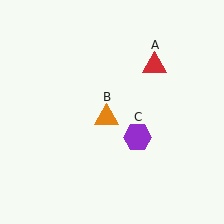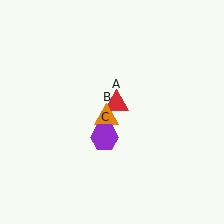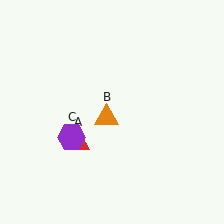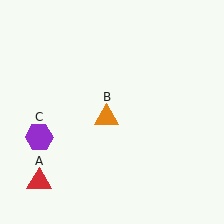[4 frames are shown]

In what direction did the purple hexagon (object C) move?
The purple hexagon (object C) moved left.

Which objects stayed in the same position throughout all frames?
Orange triangle (object B) remained stationary.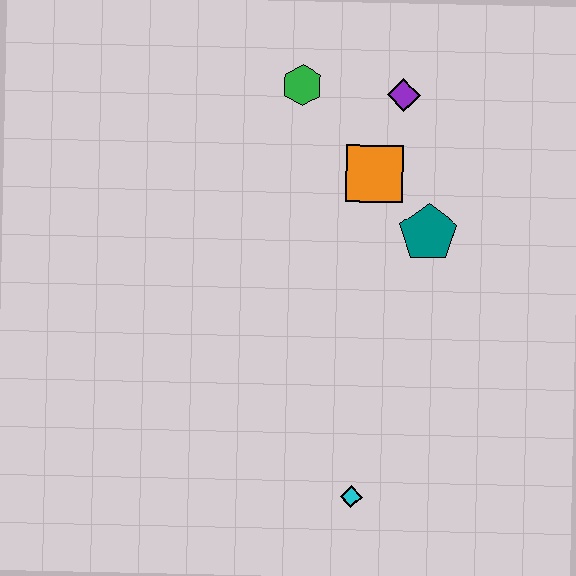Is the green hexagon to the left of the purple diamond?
Yes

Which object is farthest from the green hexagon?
The cyan diamond is farthest from the green hexagon.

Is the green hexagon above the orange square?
Yes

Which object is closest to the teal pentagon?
The orange square is closest to the teal pentagon.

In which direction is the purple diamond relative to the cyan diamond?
The purple diamond is above the cyan diamond.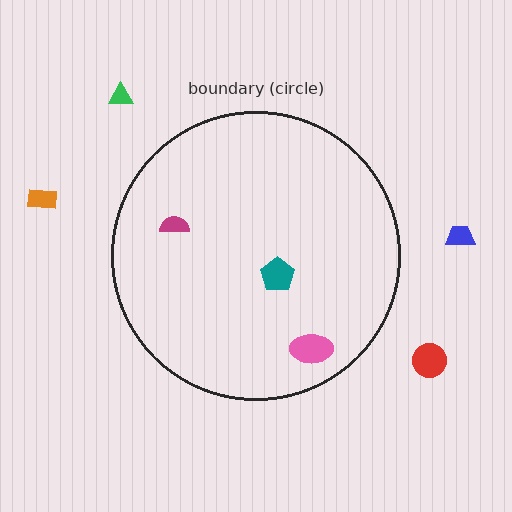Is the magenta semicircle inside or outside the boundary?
Inside.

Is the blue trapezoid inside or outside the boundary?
Outside.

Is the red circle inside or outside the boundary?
Outside.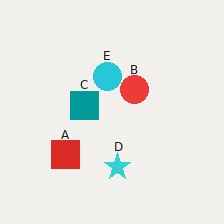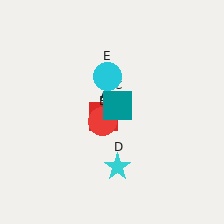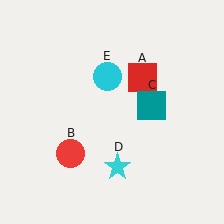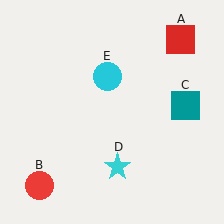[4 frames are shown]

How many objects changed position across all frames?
3 objects changed position: red square (object A), red circle (object B), teal square (object C).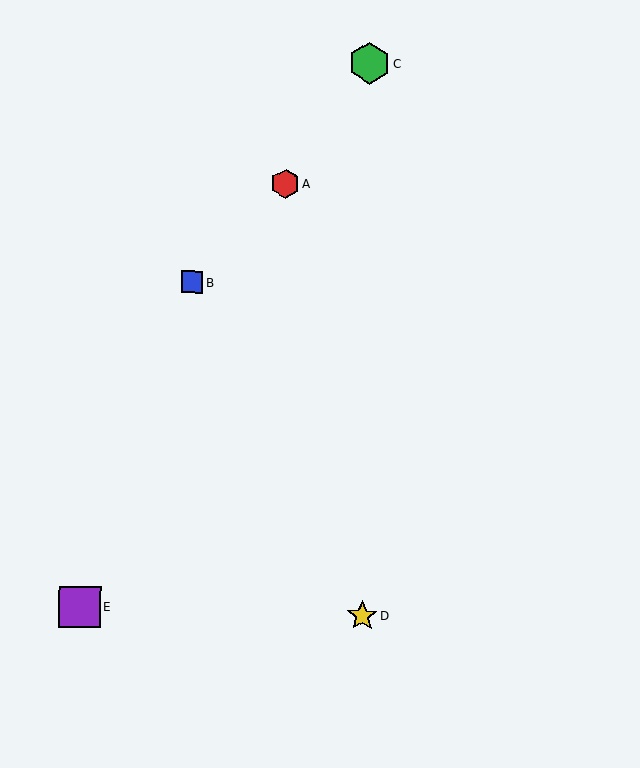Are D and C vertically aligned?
Yes, both are at x≈362.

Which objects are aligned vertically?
Objects C, D are aligned vertically.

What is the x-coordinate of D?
Object D is at x≈362.